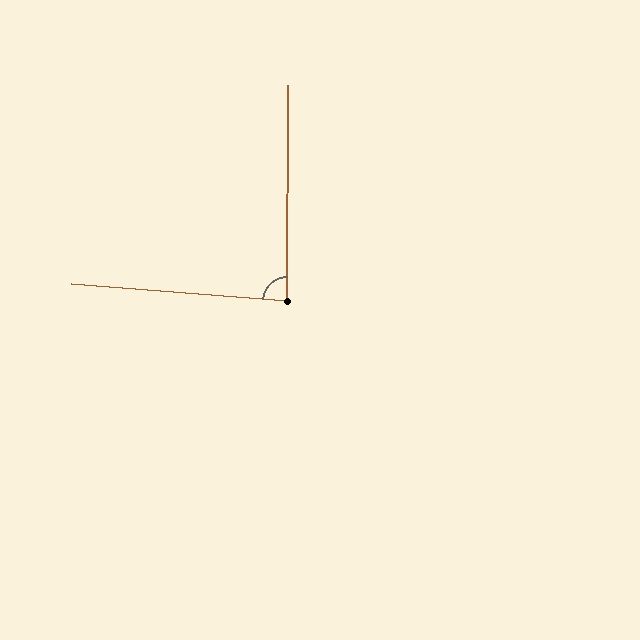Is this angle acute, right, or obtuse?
It is approximately a right angle.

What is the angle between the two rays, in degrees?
Approximately 86 degrees.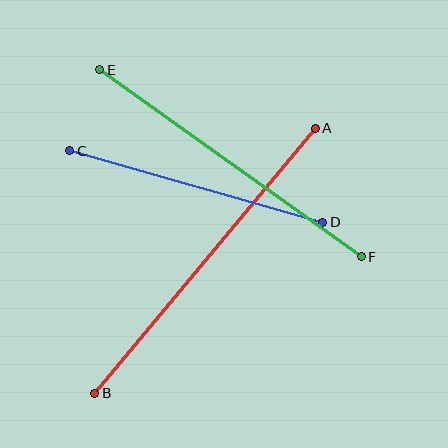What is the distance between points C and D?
The distance is approximately 263 pixels.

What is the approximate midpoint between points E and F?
The midpoint is at approximately (231, 163) pixels.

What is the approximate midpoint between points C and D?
The midpoint is at approximately (196, 187) pixels.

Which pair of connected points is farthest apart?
Points A and B are farthest apart.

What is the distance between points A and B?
The distance is approximately 345 pixels.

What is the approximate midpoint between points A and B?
The midpoint is at approximately (205, 261) pixels.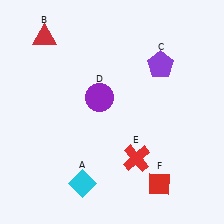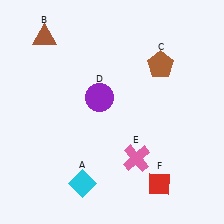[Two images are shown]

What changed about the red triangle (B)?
In Image 1, B is red. In Image 2, it changed to brown.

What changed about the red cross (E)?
In Image 1, E is red. In Image 2, it changed to pink.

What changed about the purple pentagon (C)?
In Image 1, C is purple. In Image 2, it changed to brown.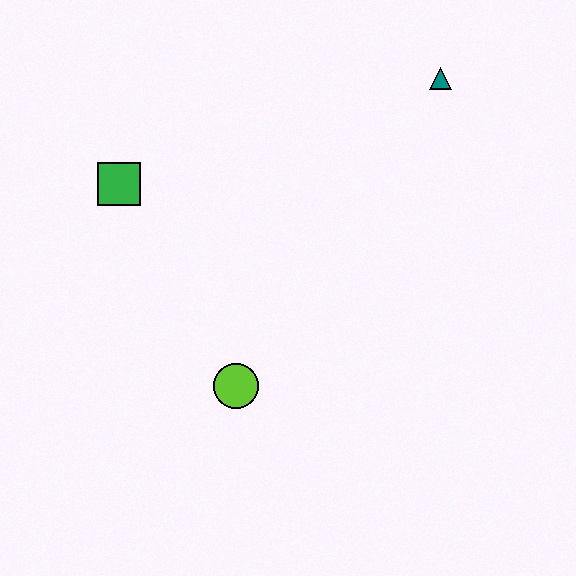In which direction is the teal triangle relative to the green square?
The teal triangle is to the right of the green square.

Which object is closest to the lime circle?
The green square is closest to the lime circle.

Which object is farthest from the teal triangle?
The lime circle is farthest from the teal triangle.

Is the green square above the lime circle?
Yes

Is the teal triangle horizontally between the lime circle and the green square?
No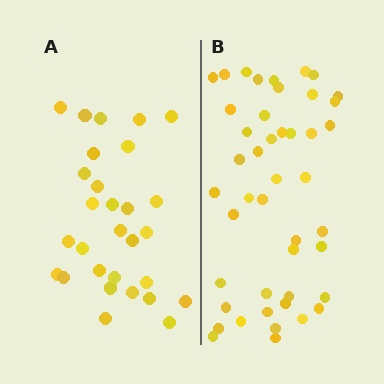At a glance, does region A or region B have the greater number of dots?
Region B (the right region) has more dots.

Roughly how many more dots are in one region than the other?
Region B has approximately 15 more dots than region A.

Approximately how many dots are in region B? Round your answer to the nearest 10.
About 40 dots. (The exact count is 45, which rounds to 40.)